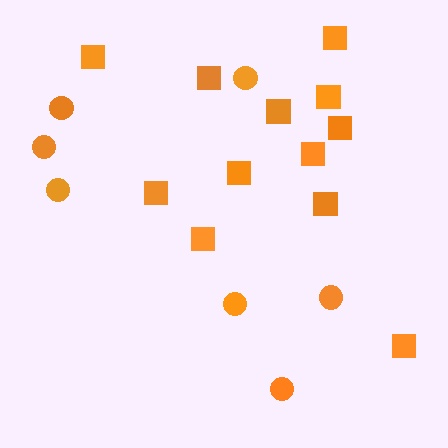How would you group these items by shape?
There are 2 groups: one group of circles (7) and one group of squares (12).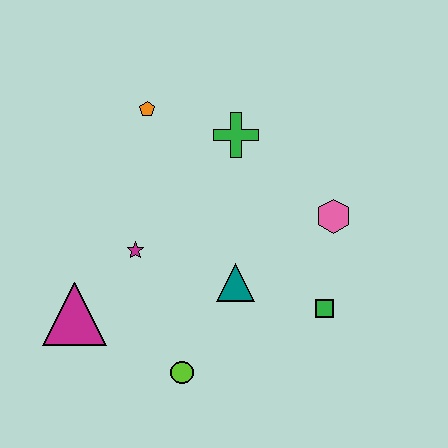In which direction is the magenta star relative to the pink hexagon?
The magenta star is to the left of the pink hexagon.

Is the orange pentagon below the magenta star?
No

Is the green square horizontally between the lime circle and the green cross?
No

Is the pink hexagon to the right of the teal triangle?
Yes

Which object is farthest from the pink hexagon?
The magenta triangle is farthest from the pink hexagon.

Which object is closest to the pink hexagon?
The green square is closest to the pink hexagon.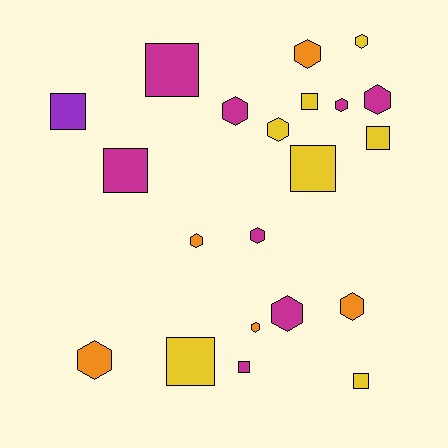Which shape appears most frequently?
Hexagon, with 12 objects.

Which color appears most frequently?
Magenta, with 8 objects.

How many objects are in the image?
There are 21 objects.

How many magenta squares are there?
There are 3 magenta squares.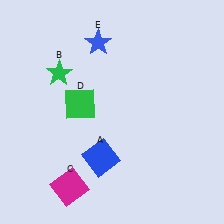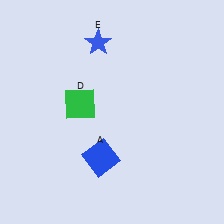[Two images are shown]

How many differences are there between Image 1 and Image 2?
There are 2 differences between the two images.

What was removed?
The magenta square (C), the green star (B) were removed in Image 2.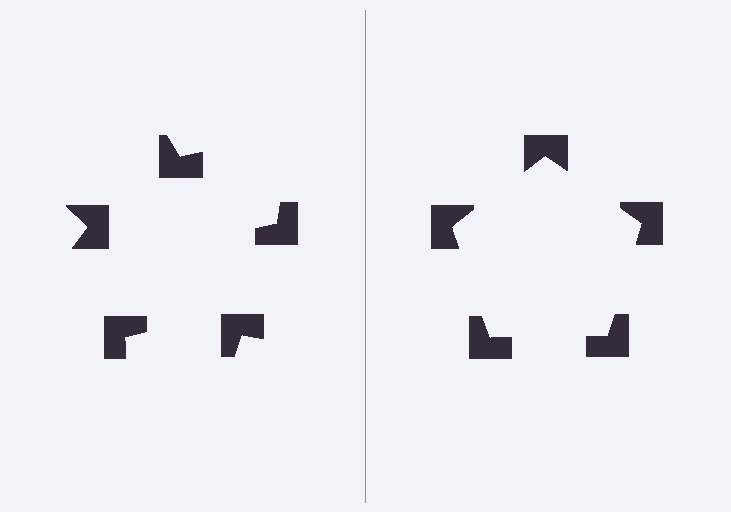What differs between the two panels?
The notched squares are positioned identically on both sides; only the wedge orientations differ. On the right they align to a pentagon; on the left they are misaligned.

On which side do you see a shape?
An illusory pentagon appears on the right side. On the left side the wedge cuts are rotated, so no coherent shape forms.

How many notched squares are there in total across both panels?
10 — 5 on each side.